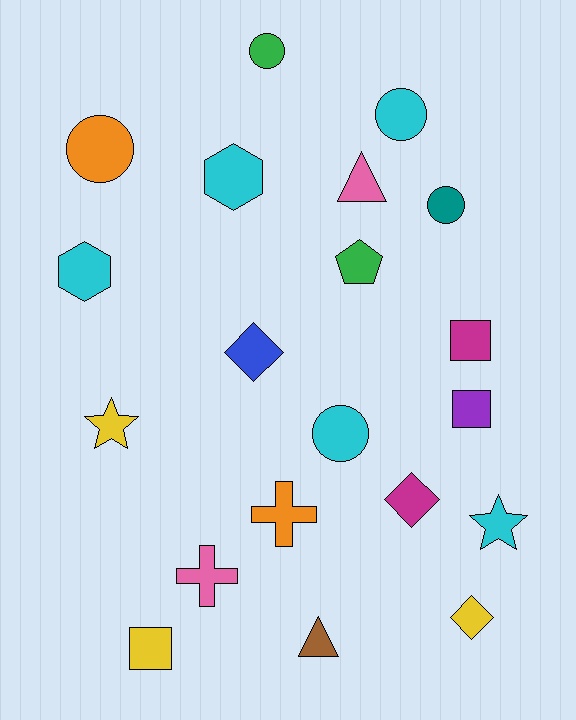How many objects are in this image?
There are 20 objects.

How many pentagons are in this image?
There is 1 pentagon.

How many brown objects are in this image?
There is 1 brown object.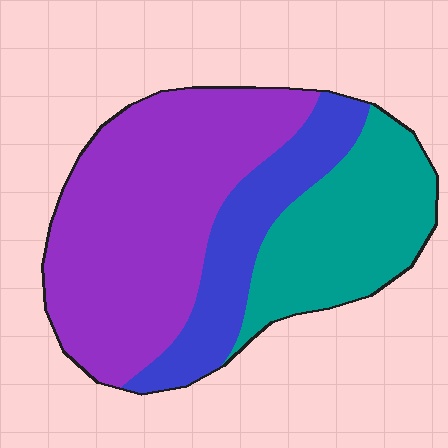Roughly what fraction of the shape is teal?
Teal takes up between a quarter and a half of the shape.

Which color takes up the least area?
Blue, at roughly 20%.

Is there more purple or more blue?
Purple.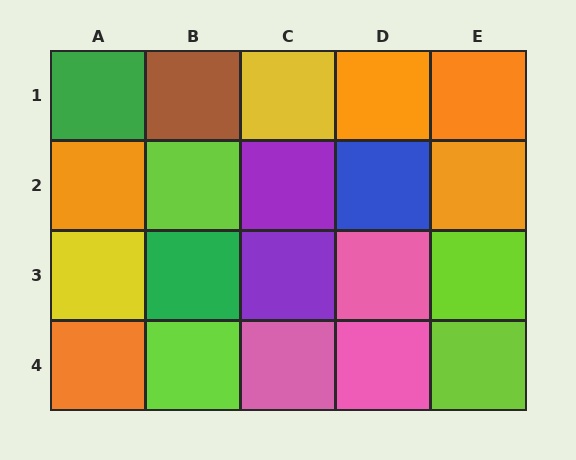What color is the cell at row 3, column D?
Pink.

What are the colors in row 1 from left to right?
Green, brown, yellow, orange, orange.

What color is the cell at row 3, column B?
Green.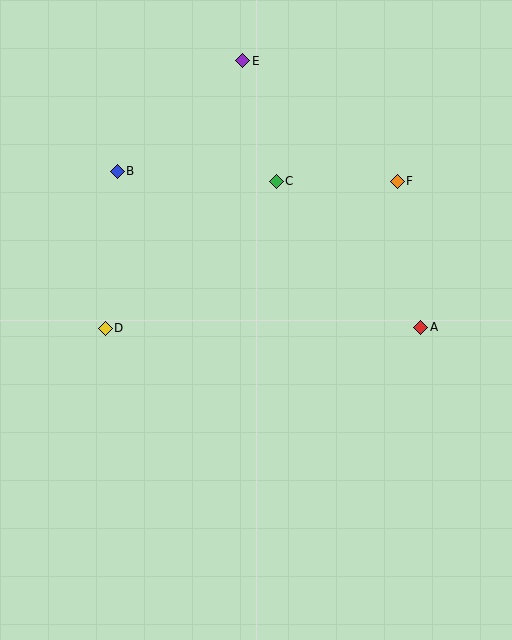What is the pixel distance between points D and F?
The distance between D and F is 327 pixels.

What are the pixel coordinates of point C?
Point C is at (276, 181).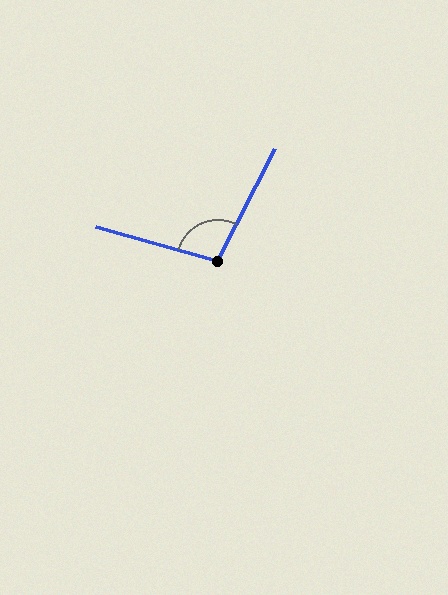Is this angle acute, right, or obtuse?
It is obtuse.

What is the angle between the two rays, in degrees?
Approximately 102 degrees.